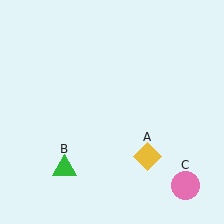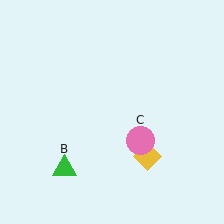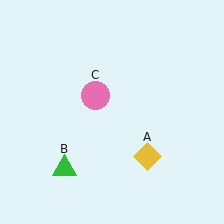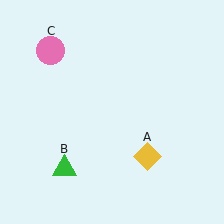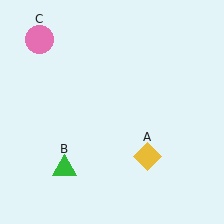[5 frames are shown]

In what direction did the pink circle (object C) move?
The pink circle (object C) moved up and to the left.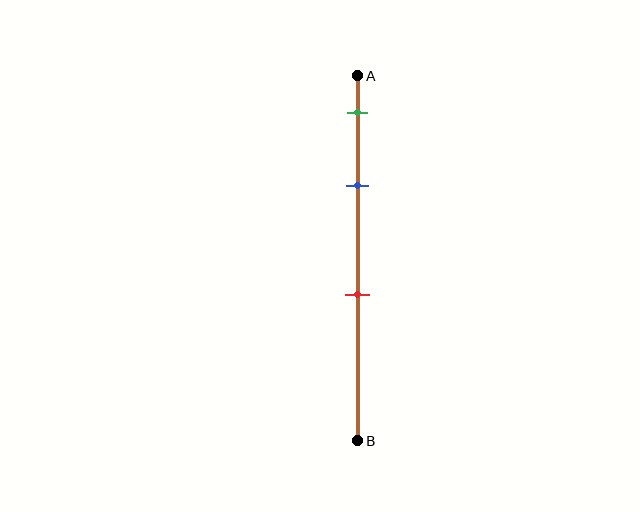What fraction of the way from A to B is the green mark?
The green mark is approximately 10% (0.1) of the way from A to B.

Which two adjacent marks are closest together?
The green and blue marks are the closest adjacent pair.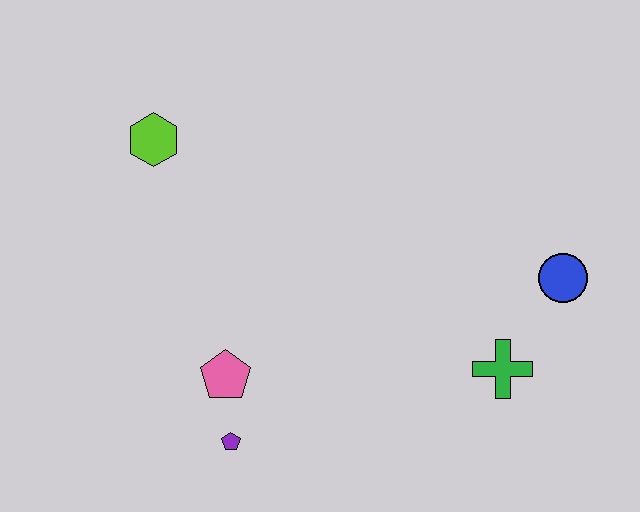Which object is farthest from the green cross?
The lime hexagon is farthest from the green cross.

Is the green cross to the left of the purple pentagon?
No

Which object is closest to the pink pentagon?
The purple pentagon is closest to the pink pentagon.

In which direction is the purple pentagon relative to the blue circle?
The purple pentagon is to the left of the blue circle.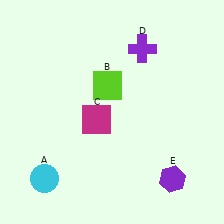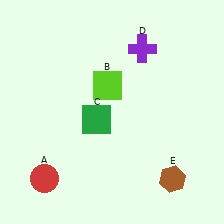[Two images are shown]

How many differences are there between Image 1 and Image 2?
There are 3 differences between the two images.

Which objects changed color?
A changed from cyan to red. C changed from magenta to green. E changed from purple to brown.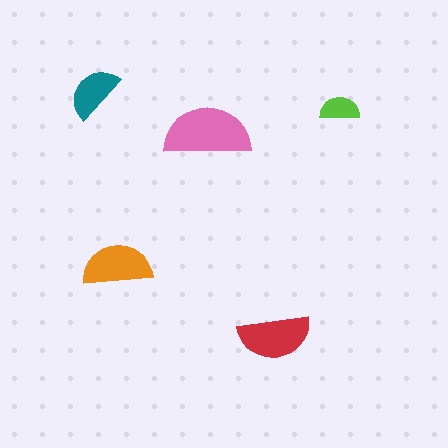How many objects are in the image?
There are 5 objects in the image.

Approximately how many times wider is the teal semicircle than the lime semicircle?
About 1.5 times wider.